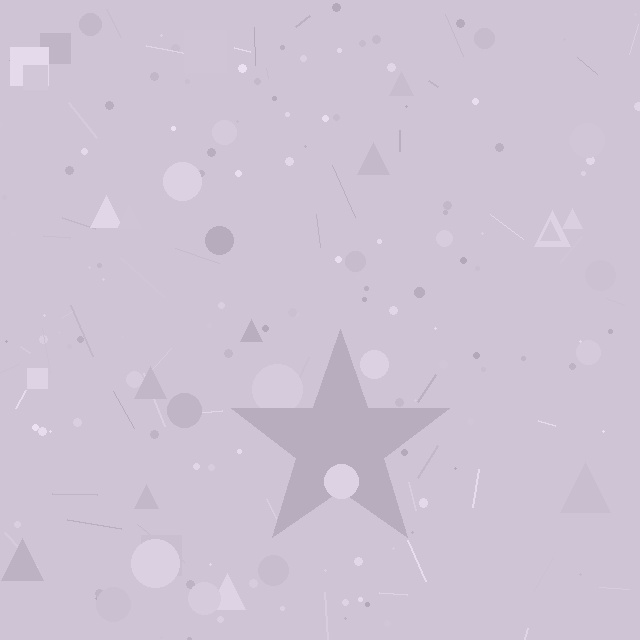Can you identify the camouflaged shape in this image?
The camouflaged shape is a star.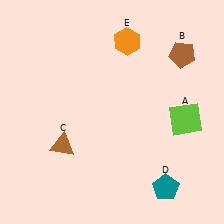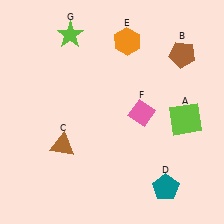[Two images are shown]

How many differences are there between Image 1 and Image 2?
There are 2 differences between the two images.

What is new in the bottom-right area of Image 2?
A pink diamond (F) was added in the bottom-right area of Image 2.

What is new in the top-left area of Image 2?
A lime star (G) was added in the top-left area of Image 2.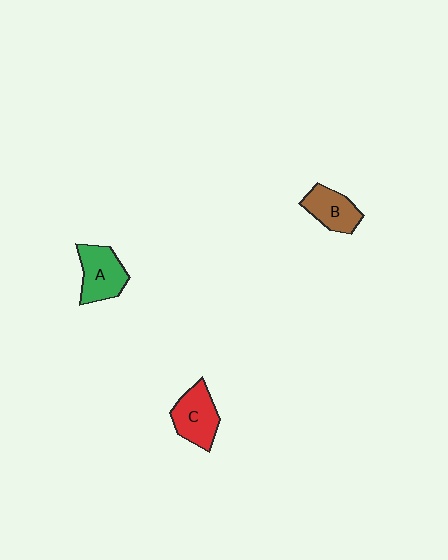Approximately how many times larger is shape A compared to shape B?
Approximately 1.2 times.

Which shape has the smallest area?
Shape B (brown).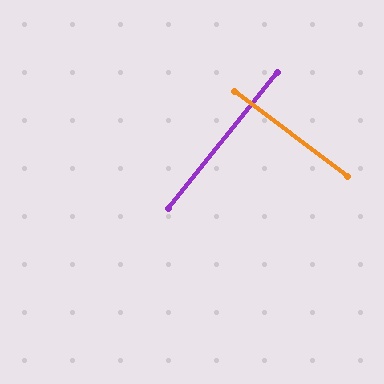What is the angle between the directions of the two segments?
Approximately 88 degrees.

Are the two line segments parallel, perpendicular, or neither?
Perpendicular — they meet at approximately 88°.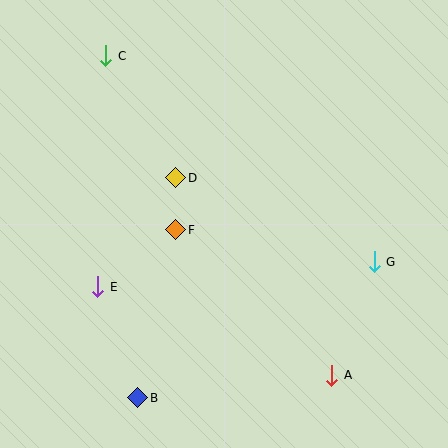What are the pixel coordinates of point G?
Point G is at (374, 262).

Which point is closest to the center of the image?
Point F at (176, 230) is closest to the center.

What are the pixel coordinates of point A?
Point A is at (332, 375).